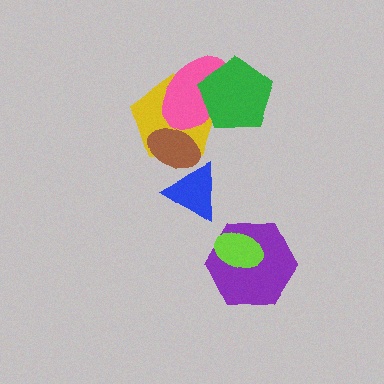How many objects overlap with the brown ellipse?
3 objects overlap with the brown ellipse.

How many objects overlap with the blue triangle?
1 object overlaps with the blue triangle.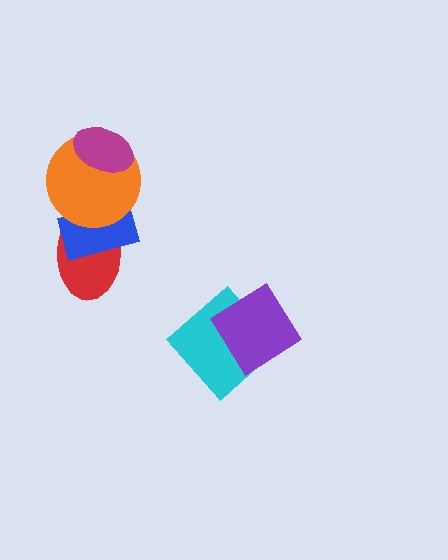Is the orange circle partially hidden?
Yes, it is partially covered by another shape.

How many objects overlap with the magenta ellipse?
1 object overlaps with the magenta ellipse.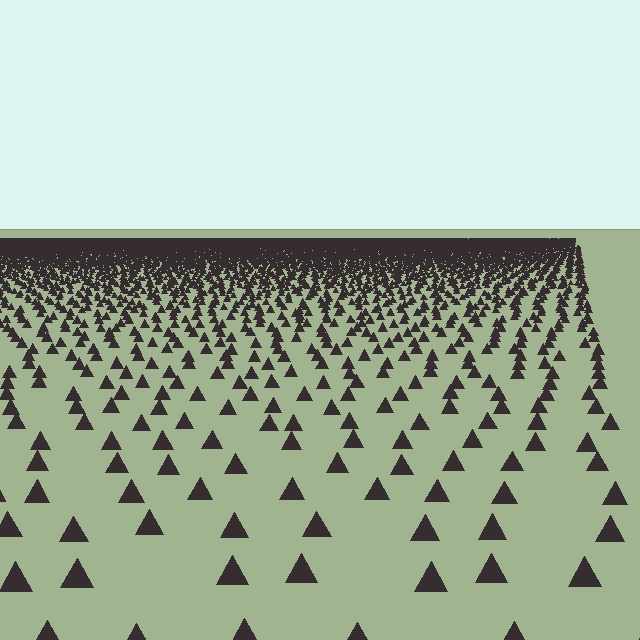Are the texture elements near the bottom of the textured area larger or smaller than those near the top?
Larger. Near the bottom, elements are closer to the viewer and appear at a bigger on-screen size.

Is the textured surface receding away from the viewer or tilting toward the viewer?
The surface is receding away from the viewer. Texture elements get smaller and denser toward the top.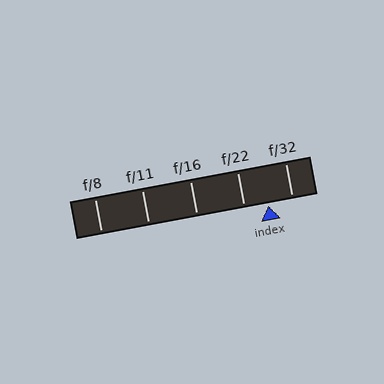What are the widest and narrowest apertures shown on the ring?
The widest aperture shown is f/8 and the narrowest is f/32.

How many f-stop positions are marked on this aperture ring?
There are 5 f-stop positions marked.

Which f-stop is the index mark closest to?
The index mark is closest to f/22.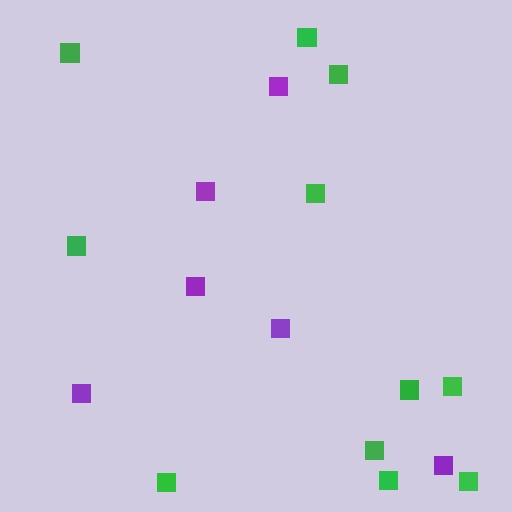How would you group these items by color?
There are 2 groups: one group of purple squares (6) and one group of green squares (11).